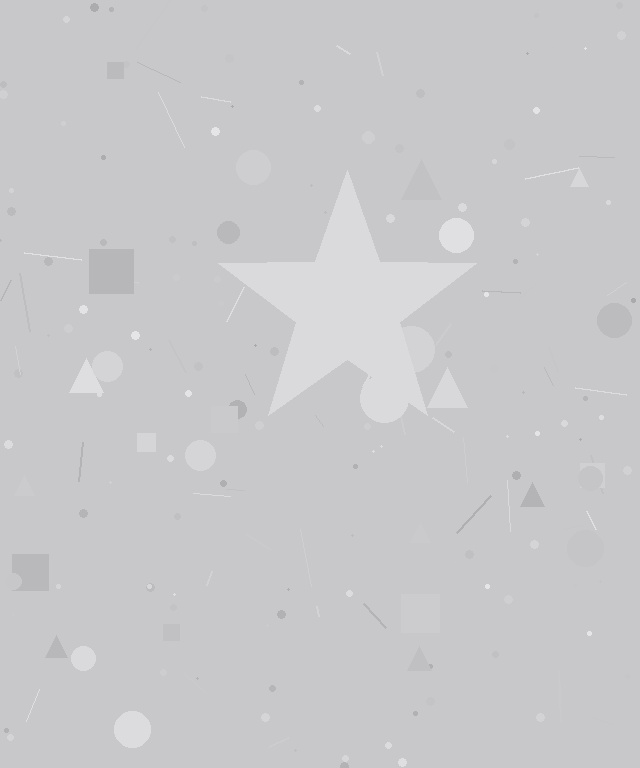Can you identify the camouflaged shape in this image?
The camouflaged shape is a star.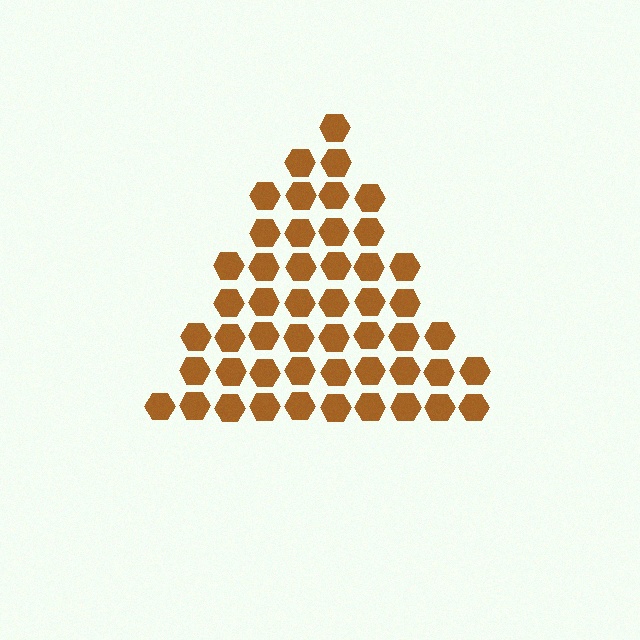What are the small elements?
The small elements are hexagons.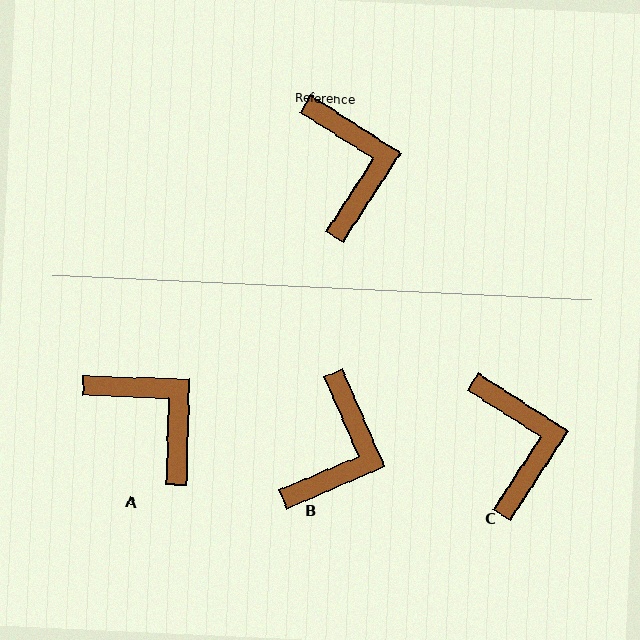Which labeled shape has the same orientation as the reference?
C.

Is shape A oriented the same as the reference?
No, it is off by about 31 degrees.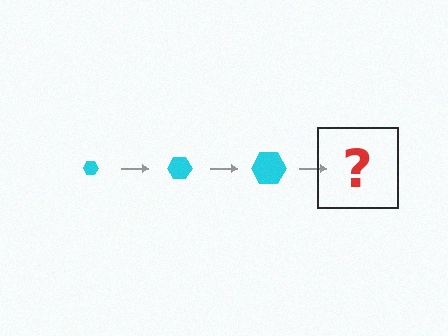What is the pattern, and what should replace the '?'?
The pattern is that the hexagon gets progressively larger each step. The '?' should be a cyan hexagon, larger than the previous one.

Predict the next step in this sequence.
The next step is a cyan hexagon, larger than the previous one.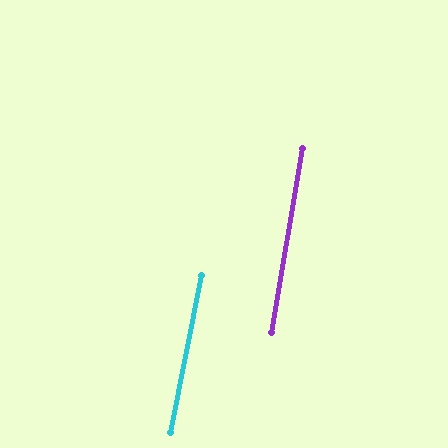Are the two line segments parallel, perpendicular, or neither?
Parallel — their directions differ by only 1.8°.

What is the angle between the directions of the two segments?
Approximately 2 degrees.